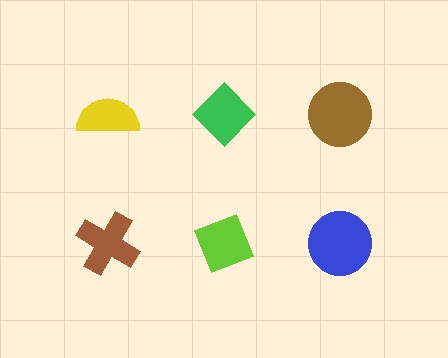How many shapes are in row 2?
3 shapes.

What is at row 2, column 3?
A blue circle.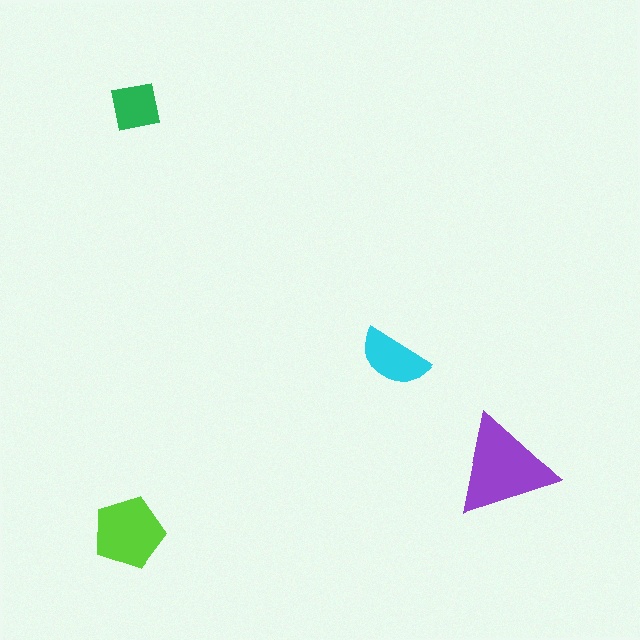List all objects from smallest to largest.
The green square, the cyan semicircle, the lime pentagon, the purple triangle.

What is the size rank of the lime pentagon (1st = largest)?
2nd.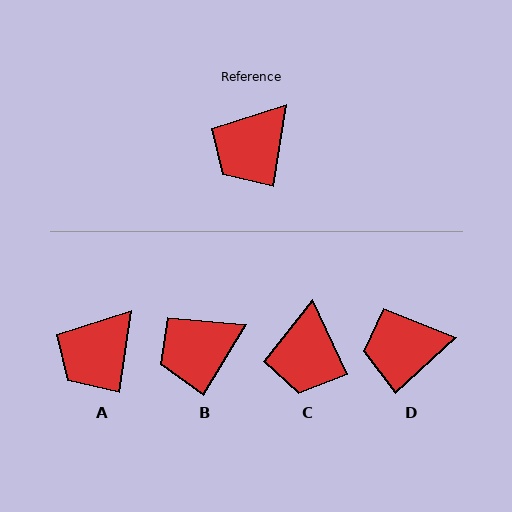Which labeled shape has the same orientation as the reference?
A.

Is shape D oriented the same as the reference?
No, it is off by about 39 degrees.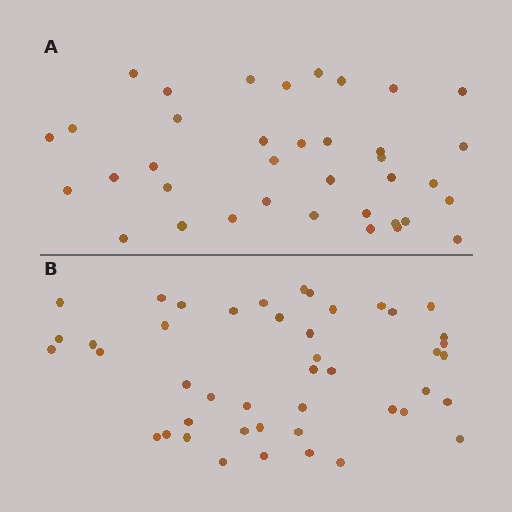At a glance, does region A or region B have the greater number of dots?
Region B (the bottom region) has more dots.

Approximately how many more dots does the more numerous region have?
Region B has roughly 8 or so more dots than region A.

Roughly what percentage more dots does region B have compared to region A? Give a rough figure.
About 20% more.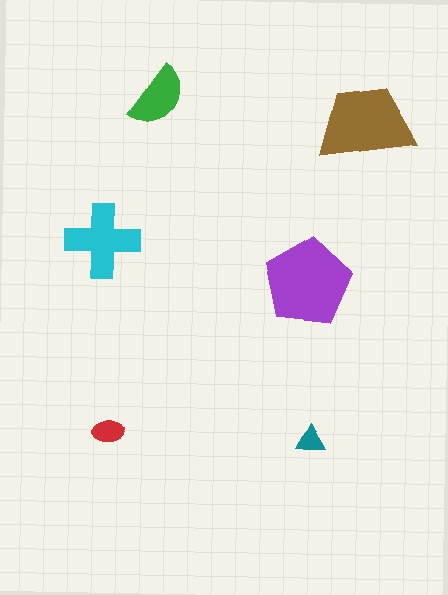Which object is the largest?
The purple pentagon.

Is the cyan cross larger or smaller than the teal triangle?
Larger.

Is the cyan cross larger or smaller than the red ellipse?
Larger.